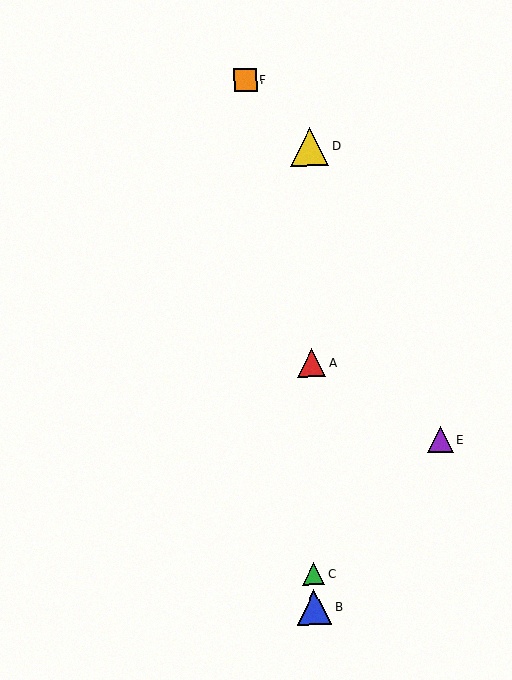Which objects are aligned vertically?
Objects A, B, C, D are aligned vertically.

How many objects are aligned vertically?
4 objects (A, B, C, D) are aligned vertically.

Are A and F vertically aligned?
No, A is at x≈312 and F is at x≈246.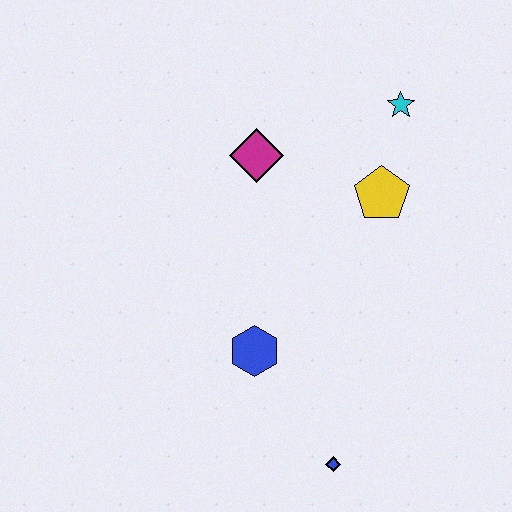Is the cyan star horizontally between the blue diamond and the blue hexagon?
No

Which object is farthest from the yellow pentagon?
The blue diamond is farthest from the yellow pentagon.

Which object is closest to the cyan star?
The yellow pentagon is closest to the cyan star.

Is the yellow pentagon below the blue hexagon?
No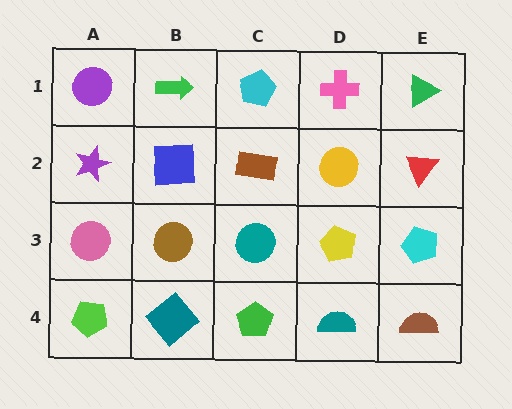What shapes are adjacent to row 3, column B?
A blue square (row 2, column B), a teal diamond (row 4, column B), a pink circle (row 3, column A), a teal circle (row 3, column C).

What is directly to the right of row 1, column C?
A pink cross.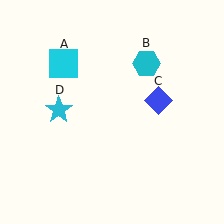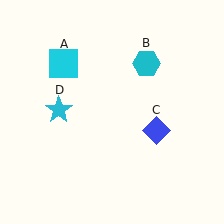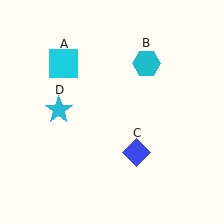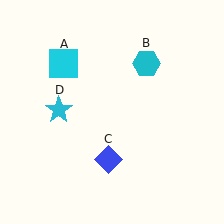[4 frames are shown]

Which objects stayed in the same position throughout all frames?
Cyan square (object A) and cyan hexagon (object B) and cyan star (object D) remained stationary.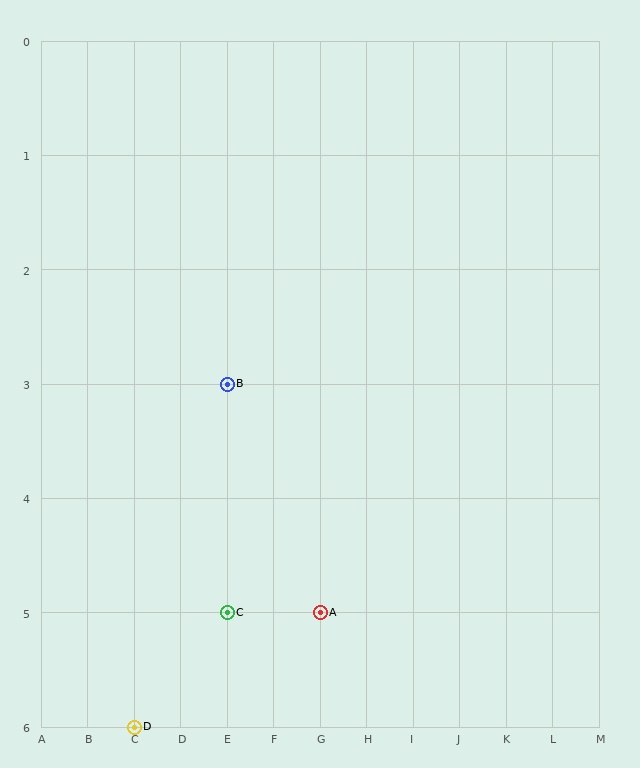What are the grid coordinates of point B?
Point B is at grid coordinates (E, 3).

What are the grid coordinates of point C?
Point C is at grid coordinates (E, 5).